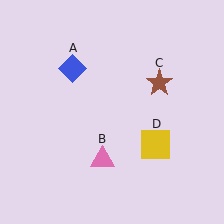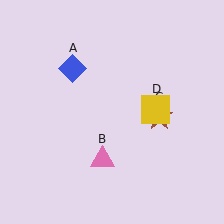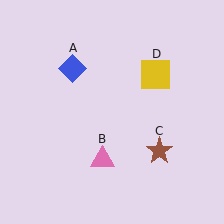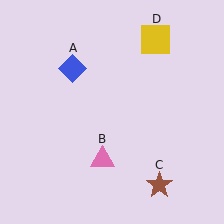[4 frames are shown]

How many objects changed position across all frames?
2 objects changed position: brown star (object C), yellow square (object D).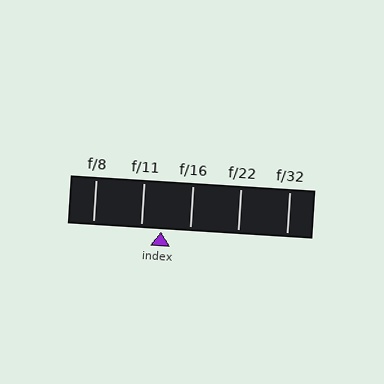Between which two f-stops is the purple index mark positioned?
The index mark is between f/11 and f/16.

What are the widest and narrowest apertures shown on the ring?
The widest aperture shown is f/8 and the narrowest is f/32.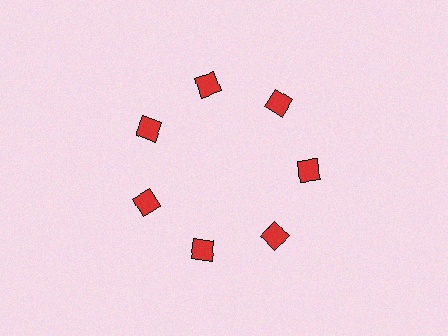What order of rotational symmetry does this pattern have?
This pattern has 7-fold rotational symmetry.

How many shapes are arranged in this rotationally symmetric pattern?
There are 7 shapes, arranged in 7 groups of 1.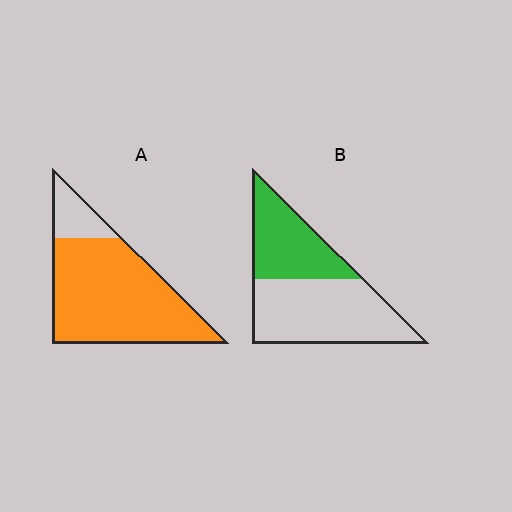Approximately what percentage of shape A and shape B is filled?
A is approximately 85% and B is approximately 40%.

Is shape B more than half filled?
No.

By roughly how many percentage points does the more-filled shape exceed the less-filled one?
By roughly 45 percentage points (A over B).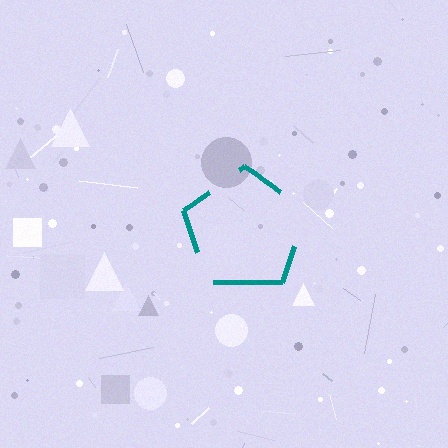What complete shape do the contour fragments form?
The contour fragments form a pentagon.